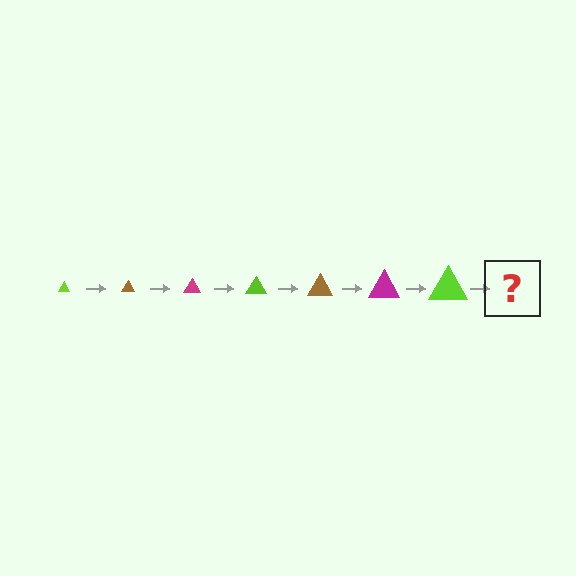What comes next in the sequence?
The next element should be a brown triangle, larger than the previous one.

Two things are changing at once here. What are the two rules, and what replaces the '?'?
The two rules are that the triangle grows larger each step and the color cycles through lime, brown, and magenta. The '?' should be a brown triangle, larger than the previous one.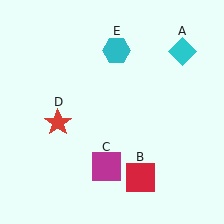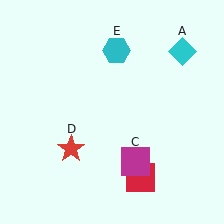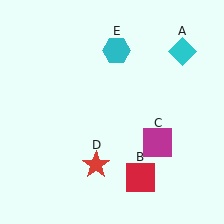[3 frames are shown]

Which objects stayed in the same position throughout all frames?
Cyan diamond (object A) and red square (object B) and cyan hexagon (object E) remained stationary.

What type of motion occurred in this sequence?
The magenta square (object C), red star (object D) rotated counterclockwise around the center of the scene.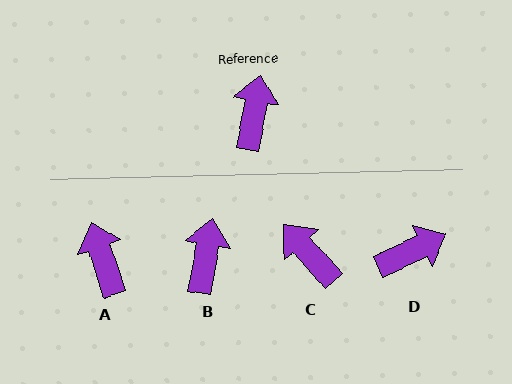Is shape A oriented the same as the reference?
No, it is off by about 29 degrees.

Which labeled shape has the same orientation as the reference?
B.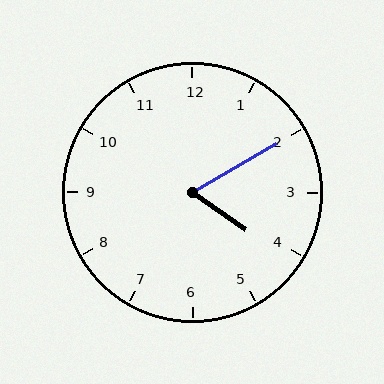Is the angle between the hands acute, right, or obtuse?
It is acute.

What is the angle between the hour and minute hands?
Approximately 65 degrees.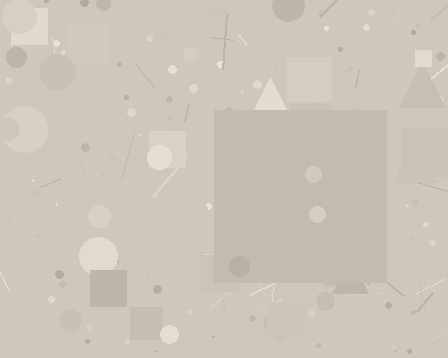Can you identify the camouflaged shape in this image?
The camouflaged shape is a square.